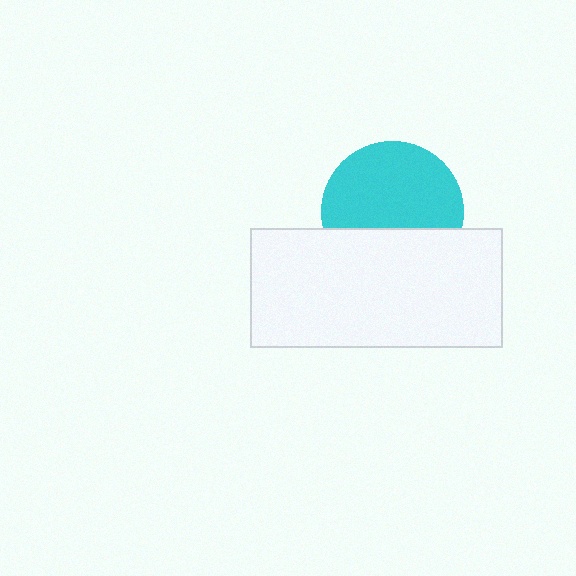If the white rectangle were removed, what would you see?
You would see the complete cyan circle.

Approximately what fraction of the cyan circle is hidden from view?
Roughly 36% of the cyan circle is hidden behind the white rectangle.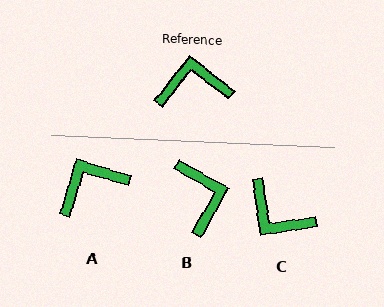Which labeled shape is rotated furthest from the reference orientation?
C, about 137 degrees away.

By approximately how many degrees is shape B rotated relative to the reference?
Approximately 82 degrees clockwise.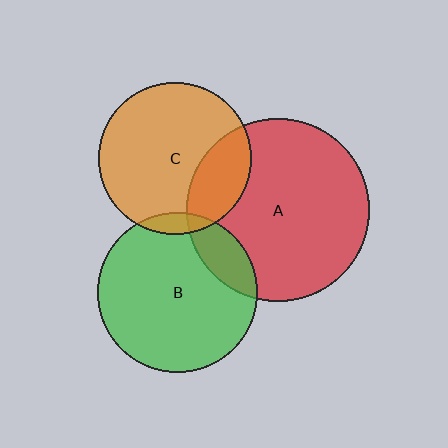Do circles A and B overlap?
Yes.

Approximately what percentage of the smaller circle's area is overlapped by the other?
Approximately 15%.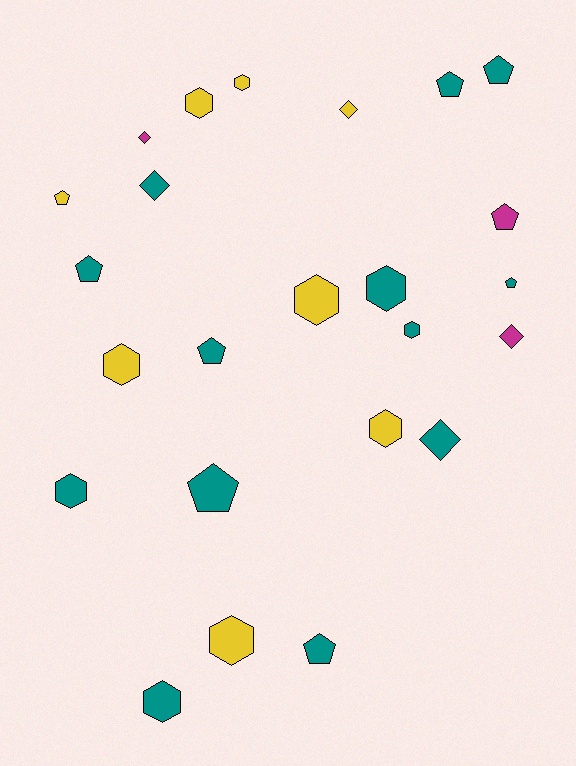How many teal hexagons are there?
There are 4 teal hexagons.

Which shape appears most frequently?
Hexagon, with 10 objects.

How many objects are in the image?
There are 24 objects.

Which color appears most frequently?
Teal, with 13 objects.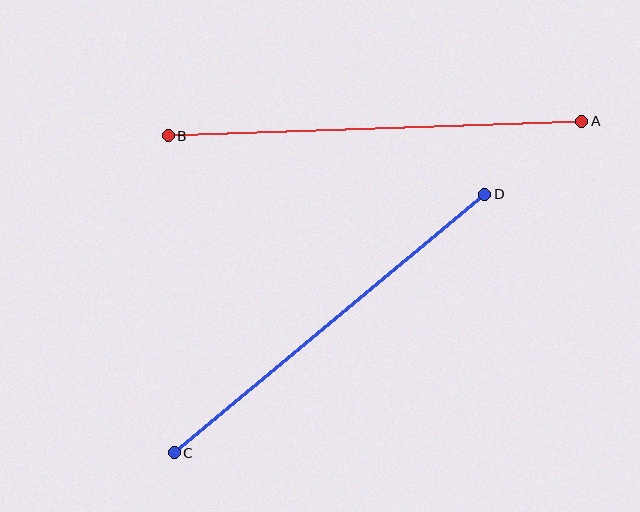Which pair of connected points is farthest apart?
Points A and B are farthest apart.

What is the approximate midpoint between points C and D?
The midpoint is at approximately (329, 324) pixels.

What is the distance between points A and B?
The distance is approximately 414 pixels.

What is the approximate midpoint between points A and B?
The midpoint is at approximately (375, 129) pixels.